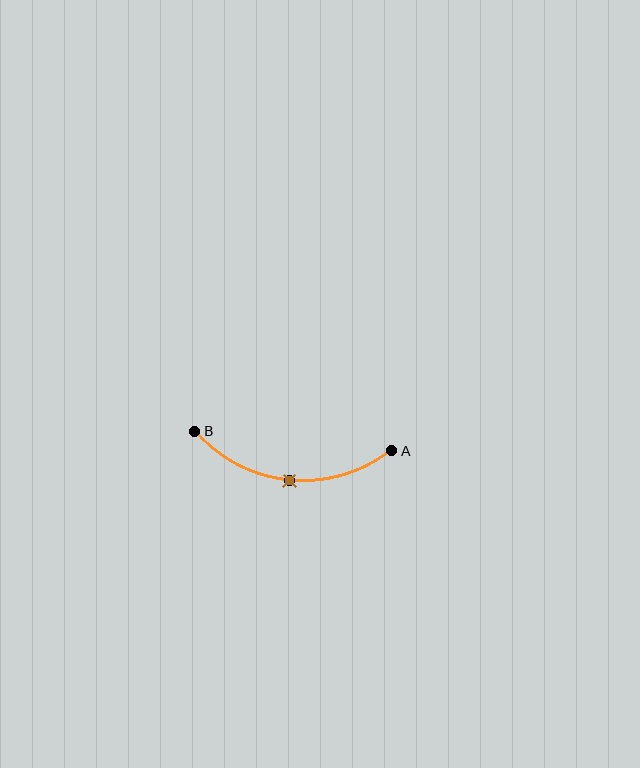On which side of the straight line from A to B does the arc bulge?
The arc bulges below the straight line connecting A and B.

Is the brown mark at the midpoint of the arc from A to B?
Yes. The brown mark lies on the arc at equal arc-length from both A and B — it is the arc midpoint.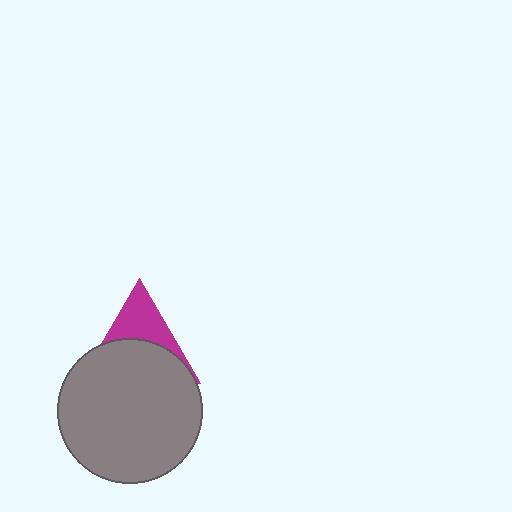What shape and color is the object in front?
The object in front is a gray circle.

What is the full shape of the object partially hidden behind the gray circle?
The partially hidden object is a magenta triangle.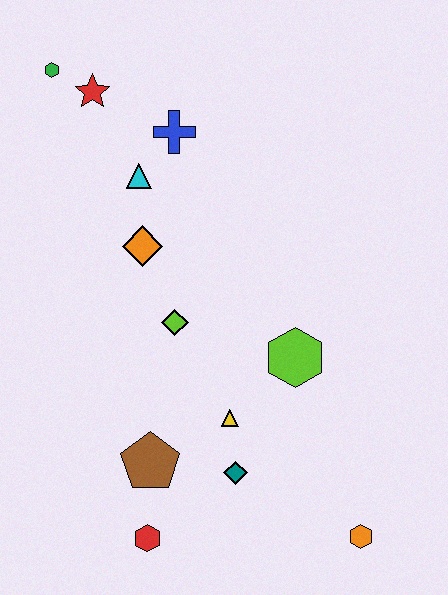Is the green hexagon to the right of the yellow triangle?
No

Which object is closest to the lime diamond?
The orange diamond is closest to the lime diamond.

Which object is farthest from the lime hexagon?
The green hexagon is farthest from the lime hexagon.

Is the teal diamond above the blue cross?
No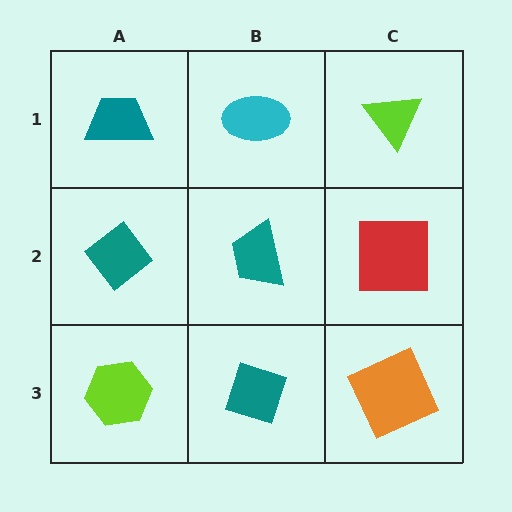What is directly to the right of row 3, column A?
A teal diamond.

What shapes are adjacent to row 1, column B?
A teal trapezoid (row 2, column B), a teal trapezoid (row 1, column A), a lime triangle (row 1, column C).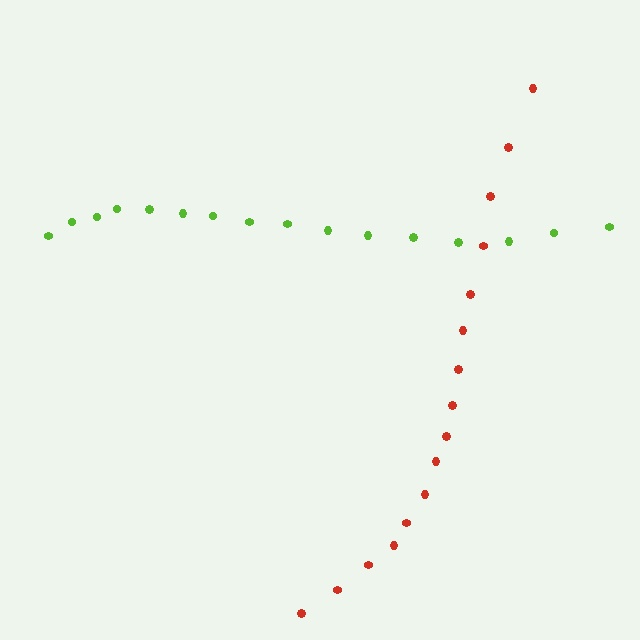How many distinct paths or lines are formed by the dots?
There are 2 distinct paths.